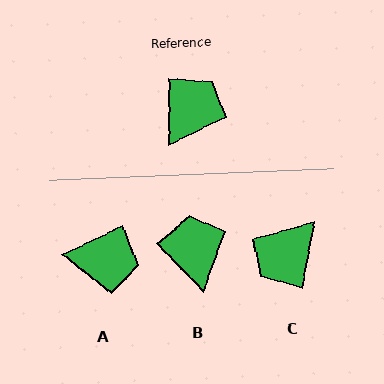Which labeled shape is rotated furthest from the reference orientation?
C, about 170 degrees away.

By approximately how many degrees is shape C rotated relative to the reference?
Approximately 170 degrees counter-clockwise.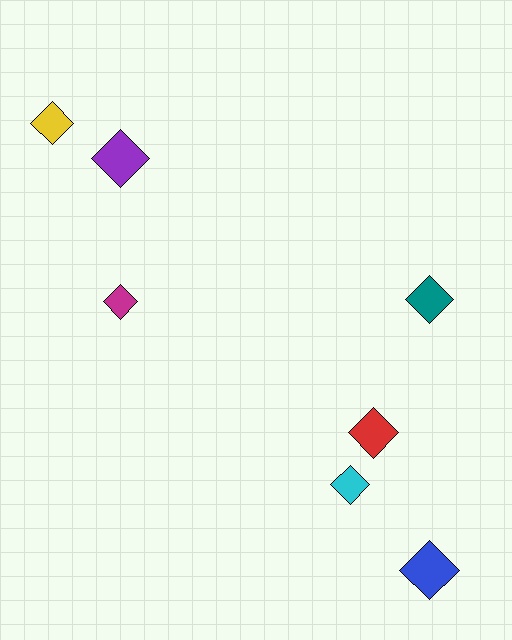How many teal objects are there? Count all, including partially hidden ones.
There is 1 teal object.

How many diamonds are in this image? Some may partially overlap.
There are 7 diamonds.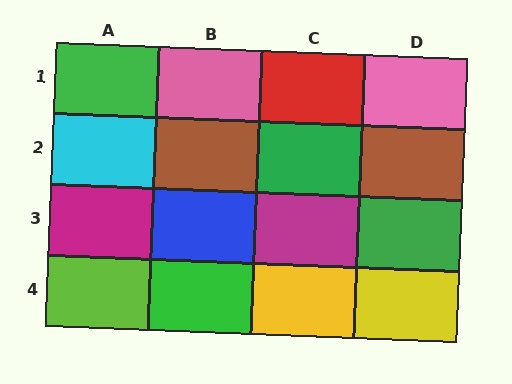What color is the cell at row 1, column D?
Pink.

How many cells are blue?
1 cell is blue.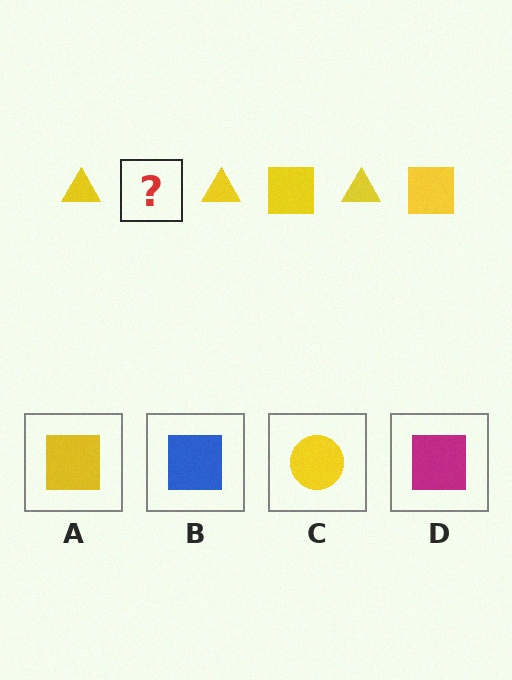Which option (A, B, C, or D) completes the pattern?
A.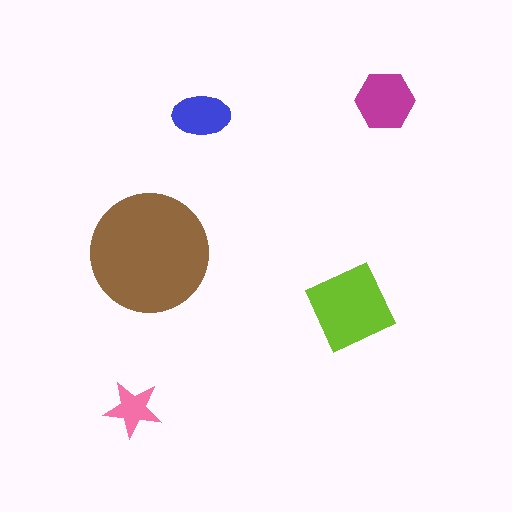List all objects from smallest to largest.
The pink star, the blue ellipse, the magenta hexagon, the lime square, the brown circle.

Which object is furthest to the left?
The pink star is leftmost.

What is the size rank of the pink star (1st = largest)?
5th.